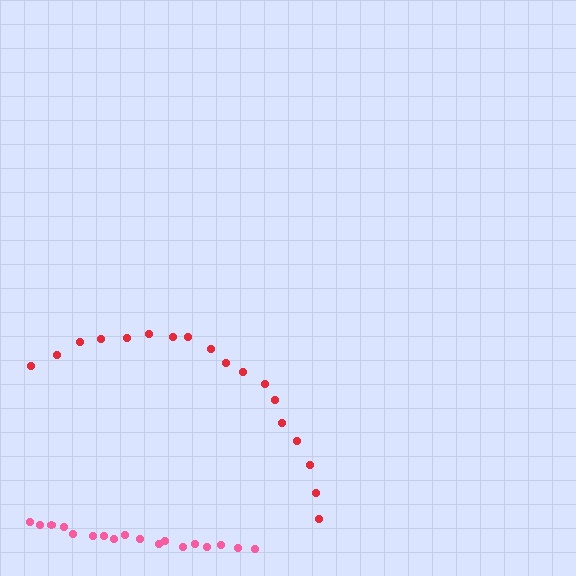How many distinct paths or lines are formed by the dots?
There are 2 distinct paths.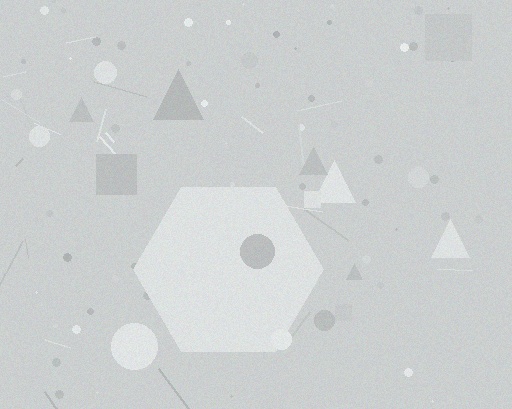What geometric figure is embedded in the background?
A hexagon is embedded in the background.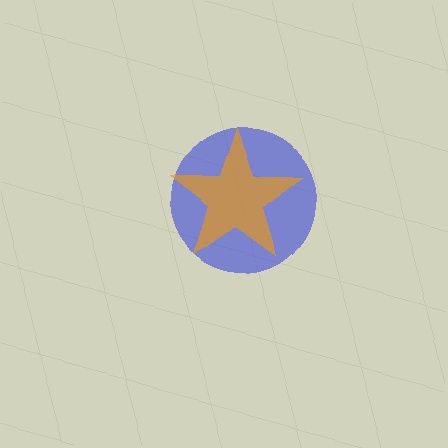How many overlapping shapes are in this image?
There are 2 overlapping shapes in the image.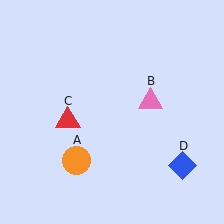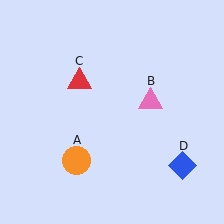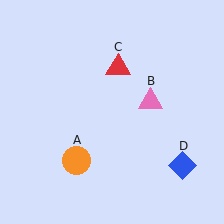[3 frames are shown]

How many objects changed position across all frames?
1 object changed position: red triangle (object C).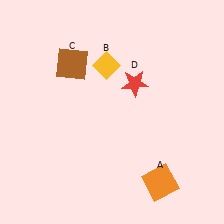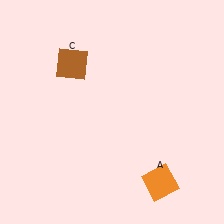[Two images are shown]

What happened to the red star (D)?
The red star (D) was removed in Image 2. It was in the top-right area of Image 1.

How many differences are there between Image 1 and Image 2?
There are 2 differences between the two images.